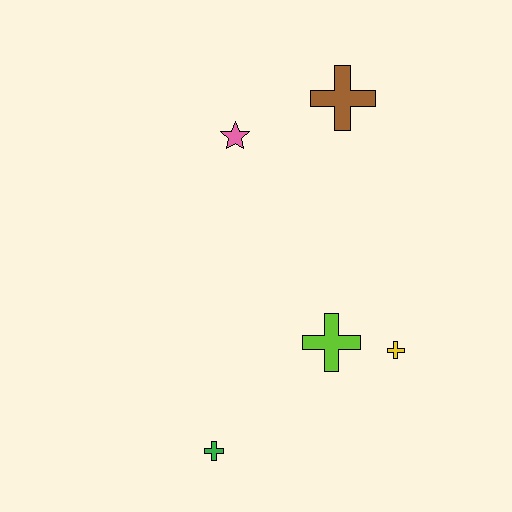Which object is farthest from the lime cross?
The brown cross is farthest from the lime cross.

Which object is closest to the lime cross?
The yellow cross is closest to the lime cross.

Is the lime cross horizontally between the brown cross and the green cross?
Yes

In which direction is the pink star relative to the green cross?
The pink star is above the green cross.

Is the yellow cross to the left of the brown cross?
No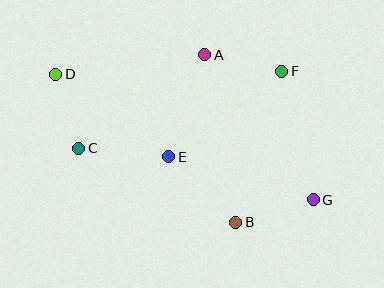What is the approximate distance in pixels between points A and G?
The distance between A and G is approximately 181 pixels.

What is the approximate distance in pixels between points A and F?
The distance between A and F is approximately 79 pixels.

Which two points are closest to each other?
Points C and D are closest to each other.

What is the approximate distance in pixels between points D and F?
The distance between D and F is approximately 226 pixels.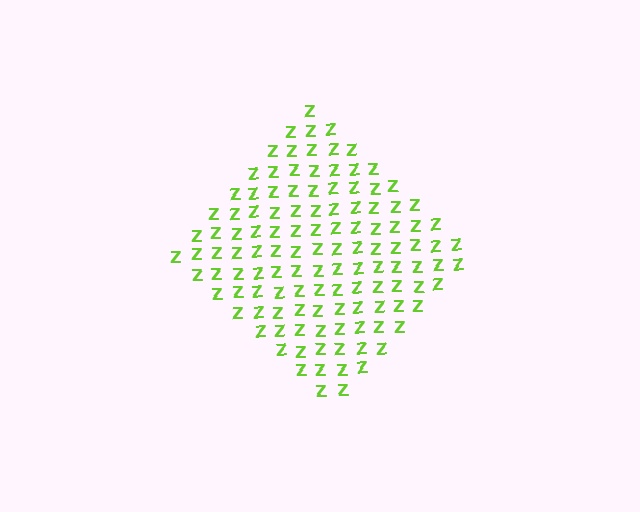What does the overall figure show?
The overall figure shows a diamond.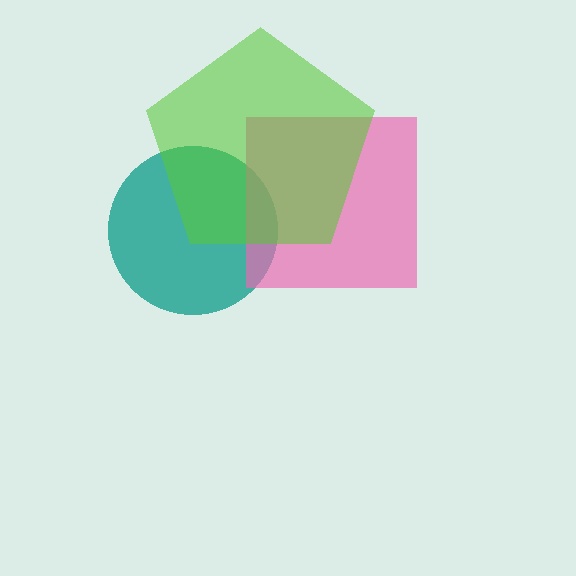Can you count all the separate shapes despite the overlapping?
Yes, there are 3 separate shapes.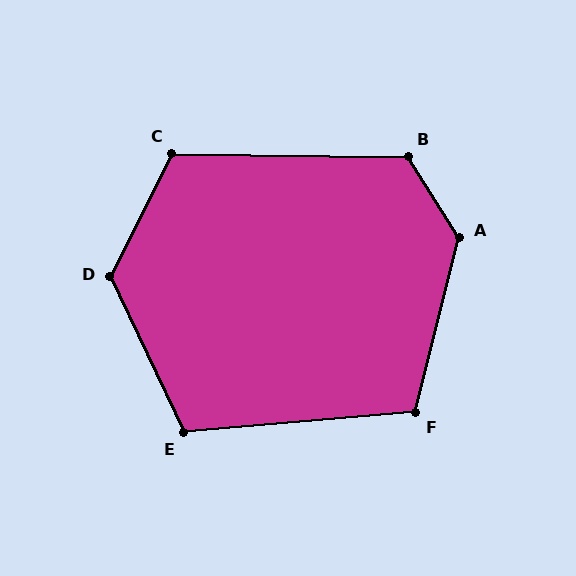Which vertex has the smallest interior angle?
F, at approximately 109 degrees.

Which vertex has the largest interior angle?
A, at approximately 134 degrees.